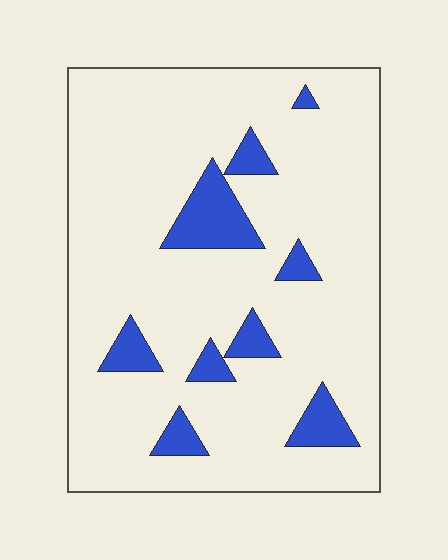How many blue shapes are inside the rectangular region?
9.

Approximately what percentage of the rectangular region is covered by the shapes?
Approximately 10%.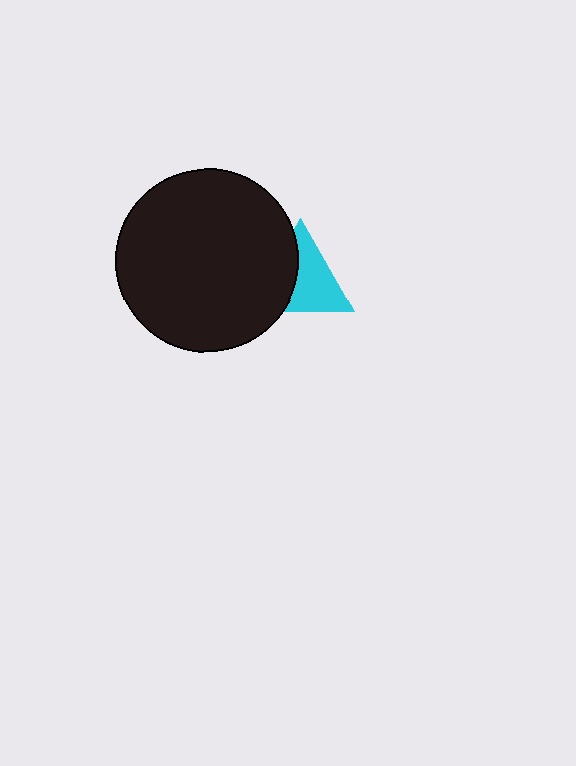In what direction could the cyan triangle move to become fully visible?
The cyan triangle could move right. That would shift it out from behind the black circle entirely.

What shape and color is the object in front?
The object in front is a black circle.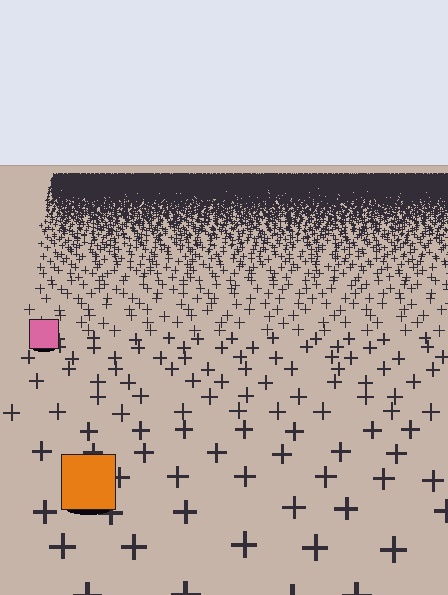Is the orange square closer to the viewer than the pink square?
Yes. The orange square is closer — you can tell from the texture gradient: the ground texture is coarser near it.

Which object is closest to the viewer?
The orange square is closest. The texture marks near it are larger and more spread out.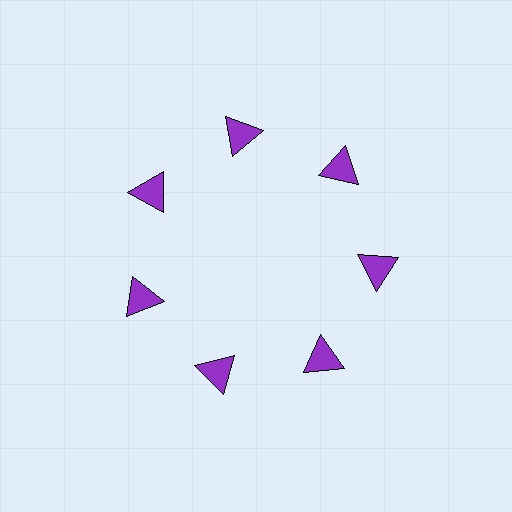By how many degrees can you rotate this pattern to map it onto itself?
The pattern maps onto itself every 51 degrees of rotation.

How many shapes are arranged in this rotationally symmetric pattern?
There are 7 shapes, arranged in 7 groups of 1.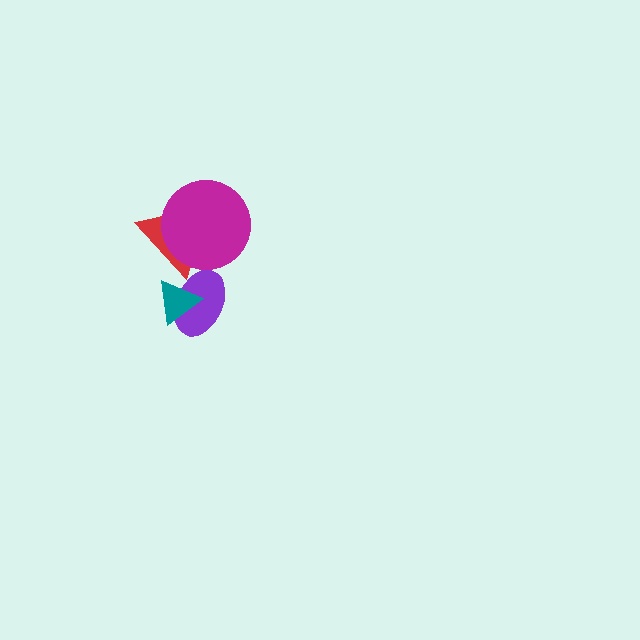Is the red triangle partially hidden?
Yes, it is partially covered by another shape.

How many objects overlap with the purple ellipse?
2 objects overlap with the purple ellipse.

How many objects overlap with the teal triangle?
1 object overlaps with the teal triangle.